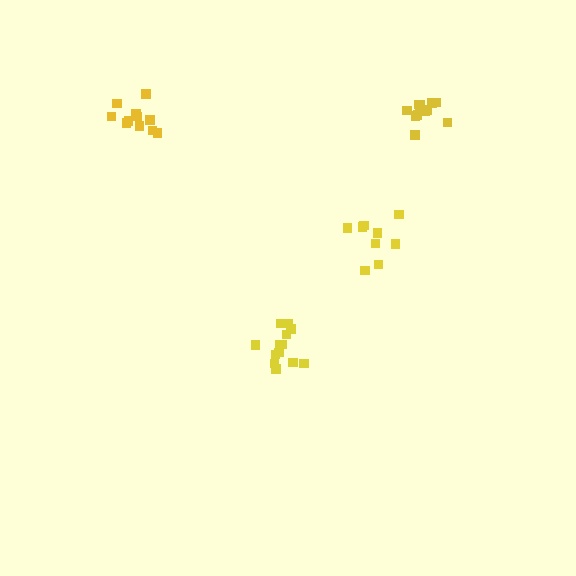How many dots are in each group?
Group 1: 11 dots, Group 2: 9 dots, Group 3: 13 dots, Group 4: 11 dots (44 total).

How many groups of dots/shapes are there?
There are 4 groups.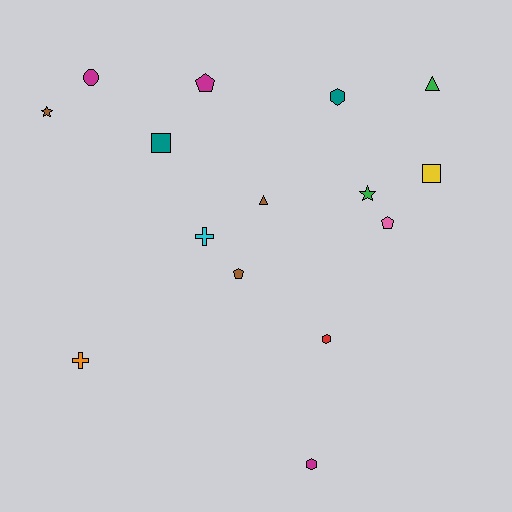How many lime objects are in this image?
There are no lime objects.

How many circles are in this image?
There is 1 circle.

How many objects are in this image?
There are 15 objects.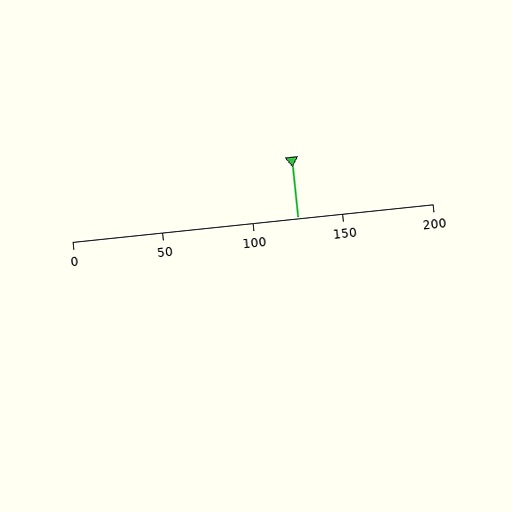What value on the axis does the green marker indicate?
The marker indicates approximately 125.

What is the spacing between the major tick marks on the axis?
The major ticks are spaced 50 apart.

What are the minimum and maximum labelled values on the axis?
The axis runs from 0 to 200.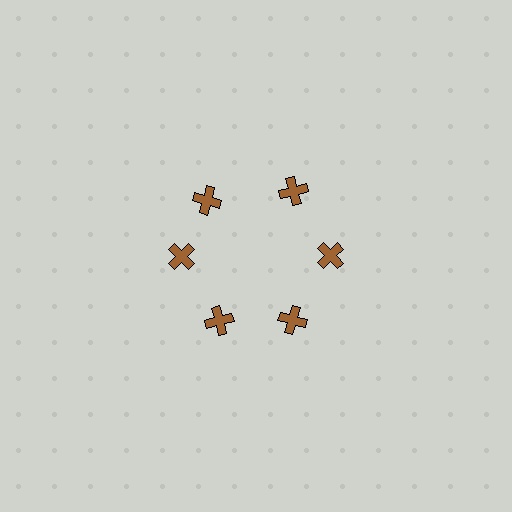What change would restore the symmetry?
The symmetry would be restored by rotating it back into even spacing with its neighbors so that all 6 crosses sit at equal angles and equal distance from the center.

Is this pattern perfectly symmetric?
No. The 6 brown crosses are arranged in a ring, but one element near the 11 o'clock position is rotated out of alignment along the ring, breaking the 6-fold rotational symmetry.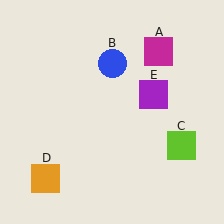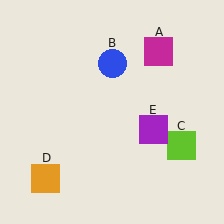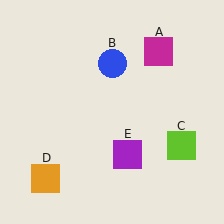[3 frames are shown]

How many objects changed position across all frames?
1 object changed position: purple square (object E).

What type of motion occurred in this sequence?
The purple square (object E) rotated clockwise around the center of the scene.